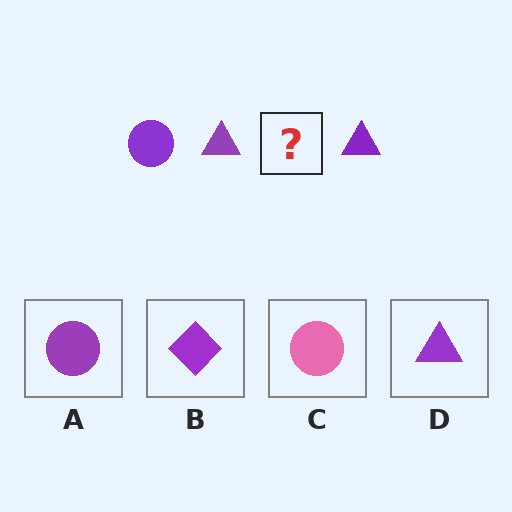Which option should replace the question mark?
Option A.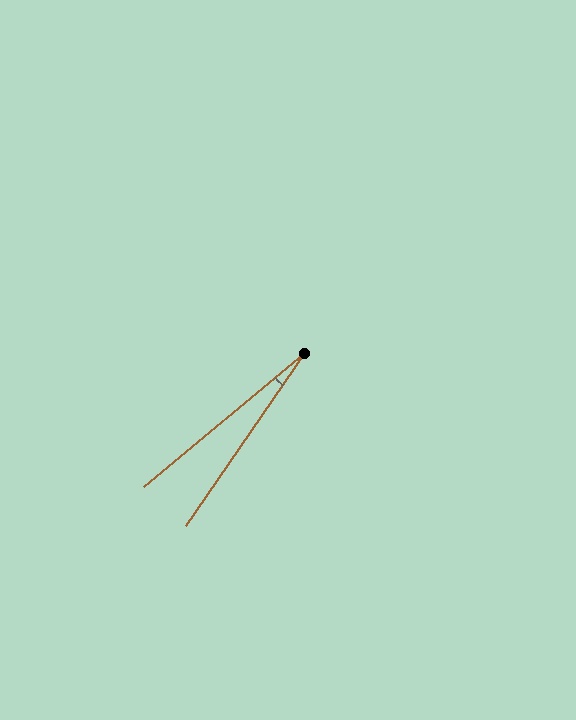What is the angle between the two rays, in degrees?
Approximately 16 degrees.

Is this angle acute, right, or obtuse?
It is acute.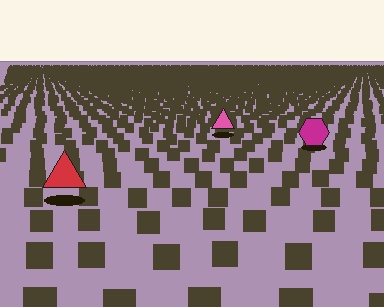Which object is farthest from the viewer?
The pink triangle is farthest from the viewer. It appears smaller and the ground texture around it is denser.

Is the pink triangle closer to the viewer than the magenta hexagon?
No. The magenta hexagon is closer — you can tell from the texture gradient: the ground texture is coarser near it.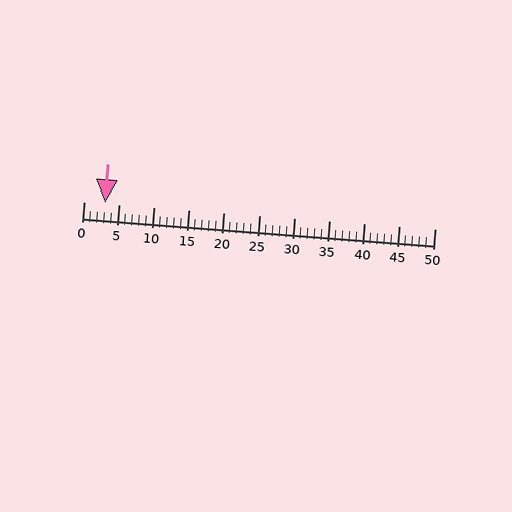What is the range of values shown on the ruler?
The ruler shows values from 0 to 50.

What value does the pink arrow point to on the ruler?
The pink arrow points to approximately 3.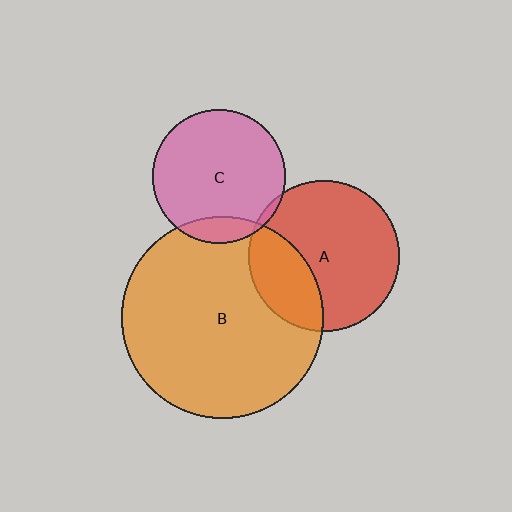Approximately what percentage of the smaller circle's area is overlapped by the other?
Approximately 10%.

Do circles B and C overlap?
Yes.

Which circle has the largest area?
Circle B (orange).